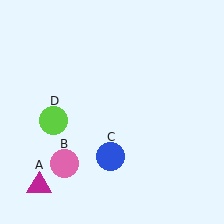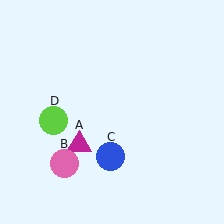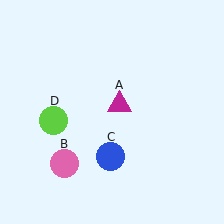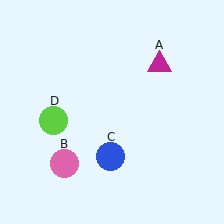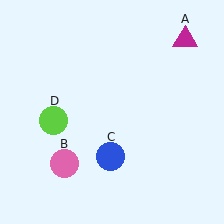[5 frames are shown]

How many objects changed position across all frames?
1 object changed position: magenta triangle (object A).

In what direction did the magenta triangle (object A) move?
The magenta triangle (object A) moved up and to the right.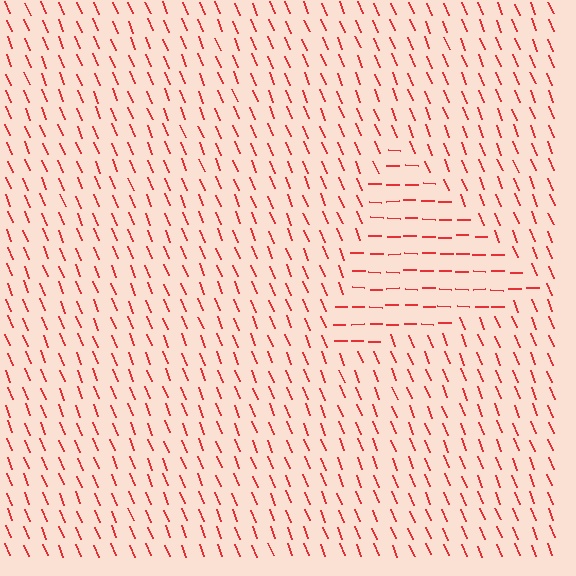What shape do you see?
I see a triangle.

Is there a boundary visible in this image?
Yes, there is a texture boundary formed by a change in line orientation.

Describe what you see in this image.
The image is filled with small red line segments. A triangle region in the image has lines oriented differently from the surrounding lines, creating a visible texture boundary.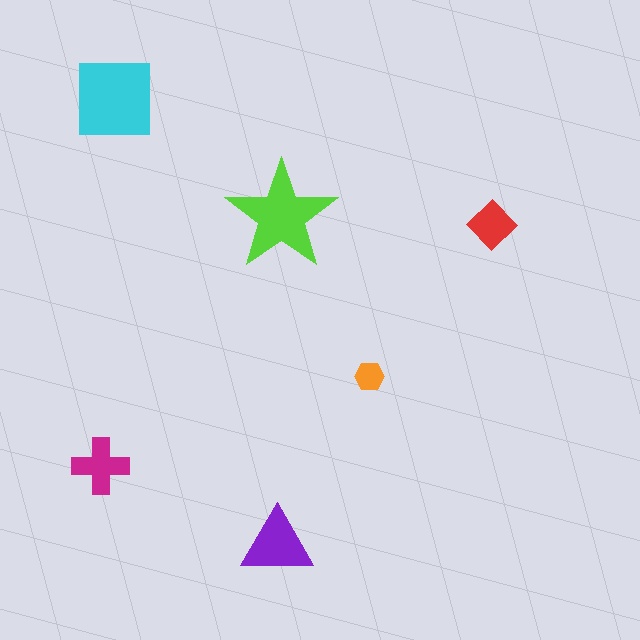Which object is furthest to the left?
The magenta cross is leftmost.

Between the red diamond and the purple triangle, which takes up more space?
The purple triangle.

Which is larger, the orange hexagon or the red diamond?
The red diamond.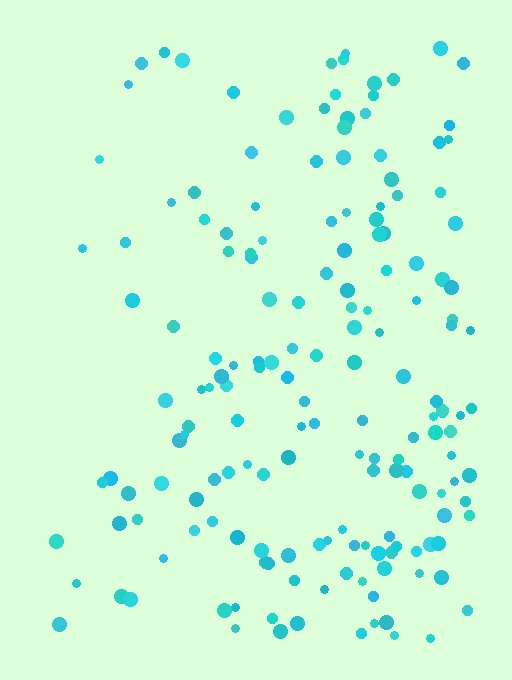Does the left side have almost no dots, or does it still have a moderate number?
Still a moderate number, just noticeably fewer than the right.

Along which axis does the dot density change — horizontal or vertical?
Horizontal.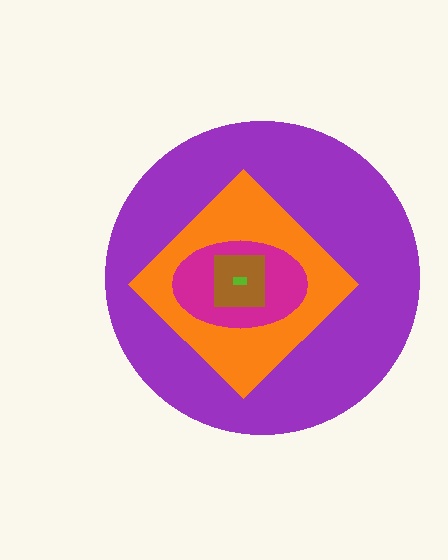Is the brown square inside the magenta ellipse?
Yes.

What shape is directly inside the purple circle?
The orange diamond.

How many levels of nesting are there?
5.